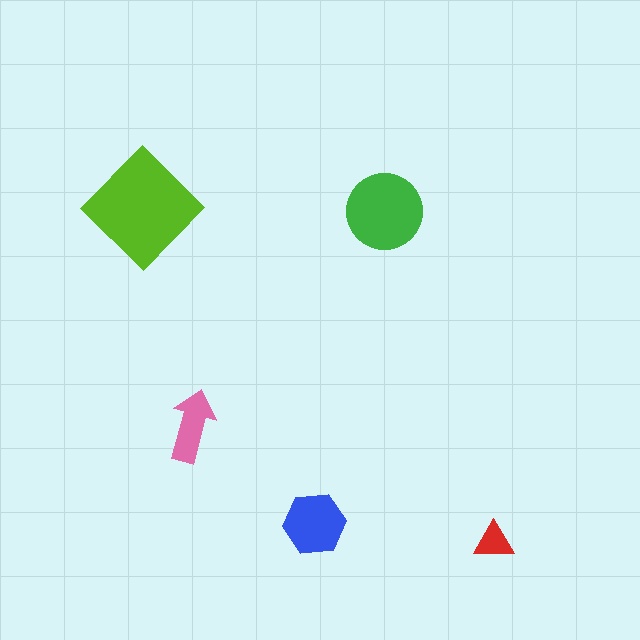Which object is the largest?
The lime diamond.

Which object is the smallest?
The red triangle.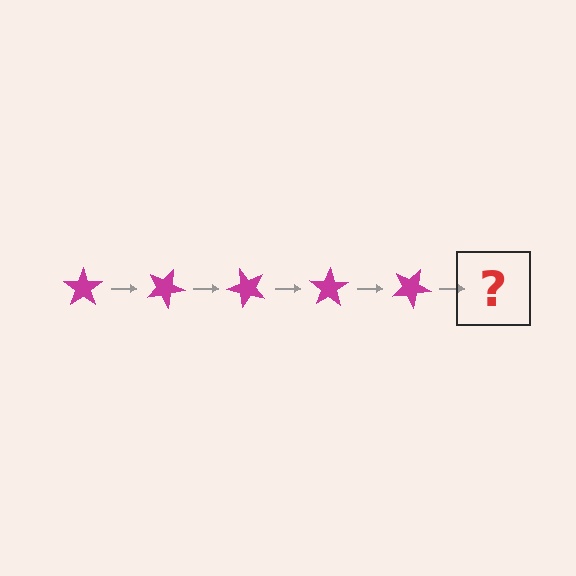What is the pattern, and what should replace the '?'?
The pattern is that the star rotates 25 degrees each step. The '?' should be a magenta star rotated 125 degrees.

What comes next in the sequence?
The next element should be a magenta star rotated 125 degrees.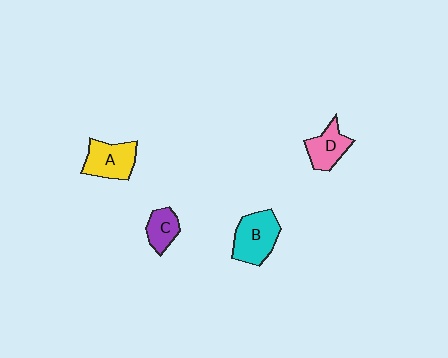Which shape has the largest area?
Shape B (cyan).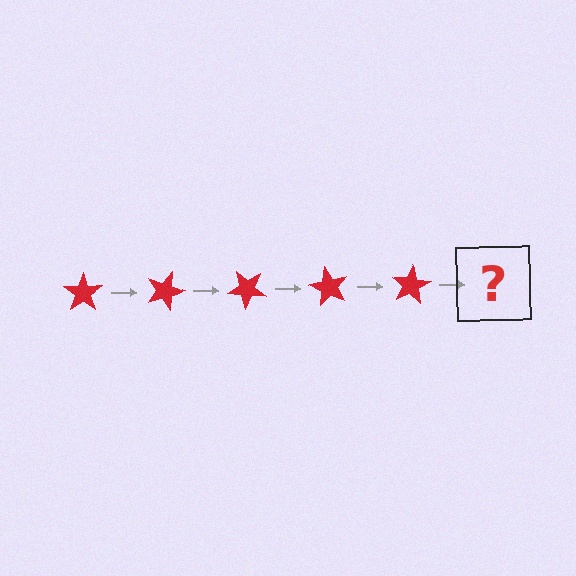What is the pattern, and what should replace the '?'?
The pattern is that the star rotates 20 degrees each step. The '?' should be a red star rotated 100 degrees.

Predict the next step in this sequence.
The next step is a red star rotated 100 degrees.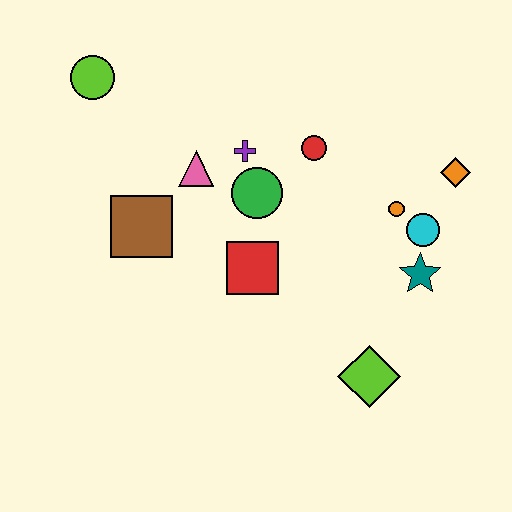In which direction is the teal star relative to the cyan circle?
The teal star is below the cyan circle.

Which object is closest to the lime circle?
The pink triangle is closest to the lime circle.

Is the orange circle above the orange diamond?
No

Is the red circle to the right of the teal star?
No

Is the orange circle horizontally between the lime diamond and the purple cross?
No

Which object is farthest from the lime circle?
The lime diamond is farthest from the lime circle.